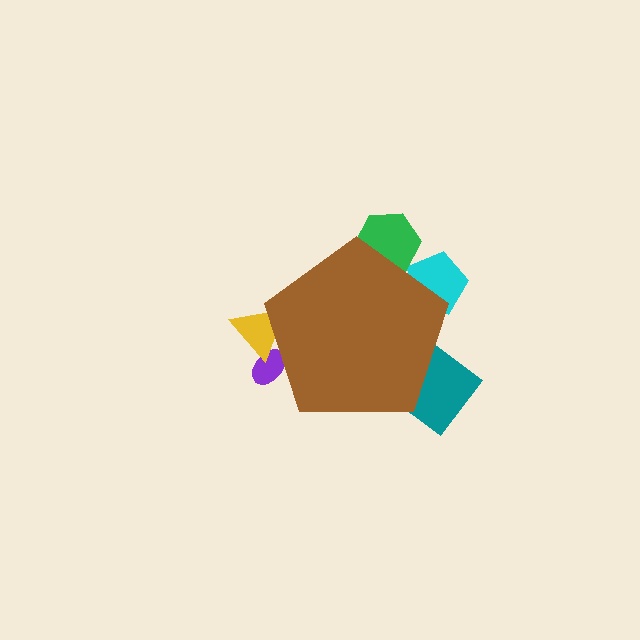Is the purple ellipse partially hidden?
Yes, the purple ellipse is partially hidden behind the brown pentagon.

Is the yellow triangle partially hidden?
Yes, the yellow triangle is partially hidden behind the brown pentagon.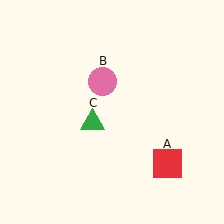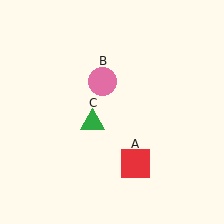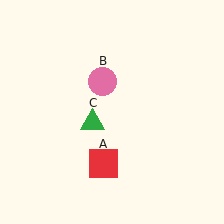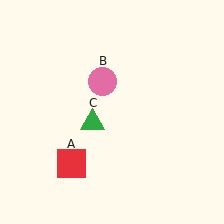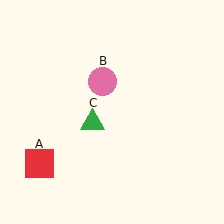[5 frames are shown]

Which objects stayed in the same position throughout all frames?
Pink circle (object B) and green triangle (object C) remained stationary.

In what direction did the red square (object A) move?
The red square (object A) moved left.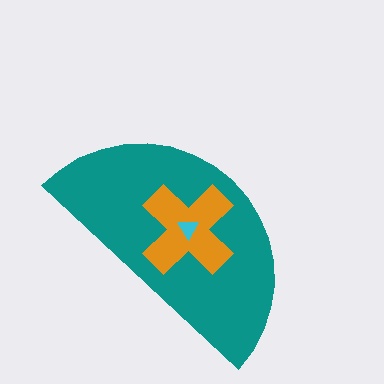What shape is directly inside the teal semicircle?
The orange cross.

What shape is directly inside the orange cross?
The cyan triangle.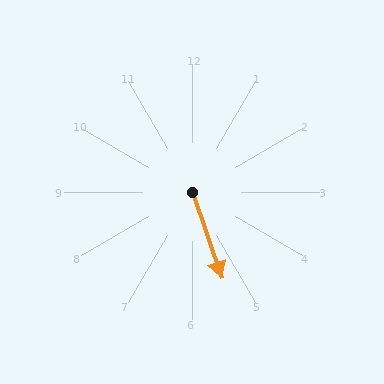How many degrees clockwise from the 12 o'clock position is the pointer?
Approximately 161 degrees.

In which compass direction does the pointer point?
South.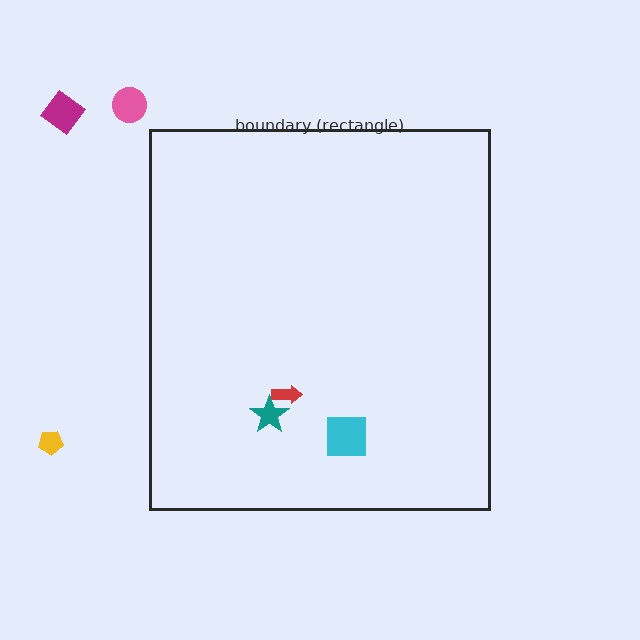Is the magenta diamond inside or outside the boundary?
Outside.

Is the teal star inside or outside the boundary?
Inside.